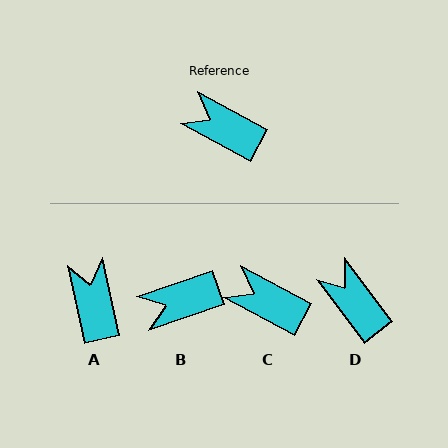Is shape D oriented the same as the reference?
No, it is off by about 25 degrees.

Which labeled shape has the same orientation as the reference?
C.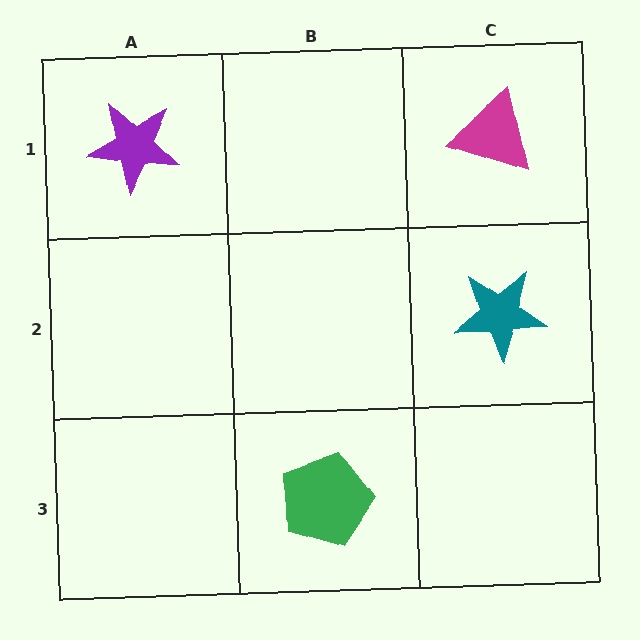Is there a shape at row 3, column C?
No, that cell is empty.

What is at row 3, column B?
A green pentagon.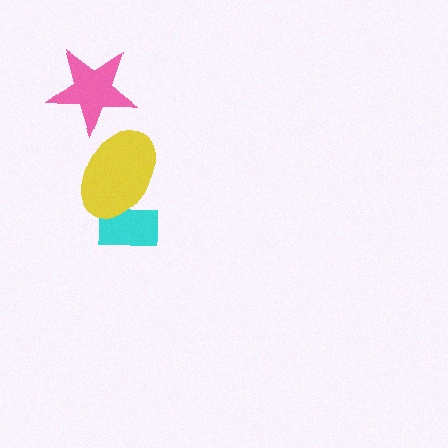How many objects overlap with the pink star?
0 objects overlap with the pink star.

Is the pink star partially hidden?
No, no other shape covers it.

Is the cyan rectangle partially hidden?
Yes, it is partially covered by another shape.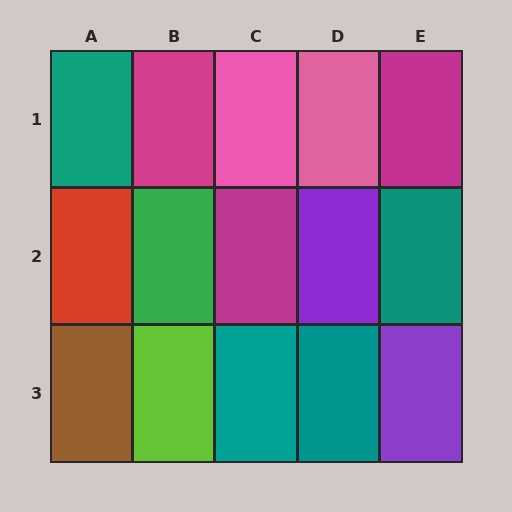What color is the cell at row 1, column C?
Pink.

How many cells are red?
1 cell is red.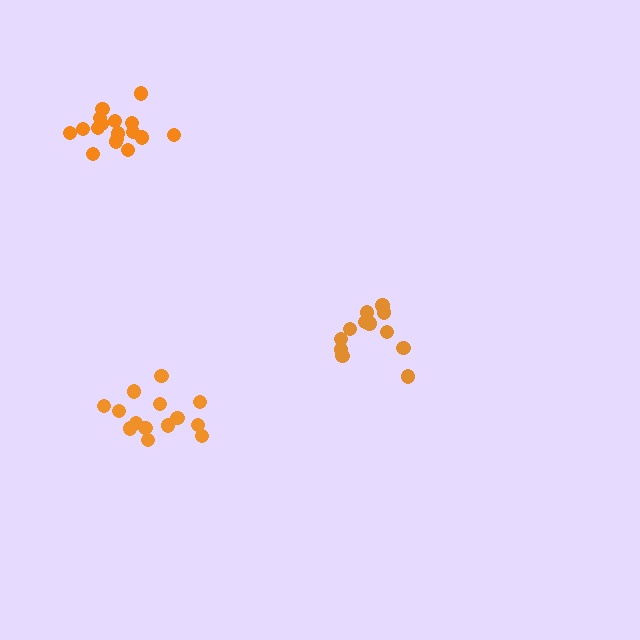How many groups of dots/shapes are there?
There are 3 groups.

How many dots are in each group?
Group 1: 12 dots, Group 2: 17 dots, Group 3: 14 dots (43 total).